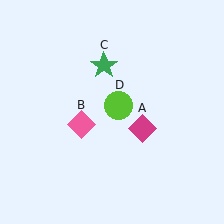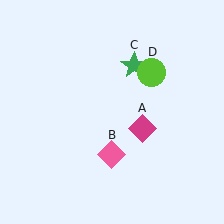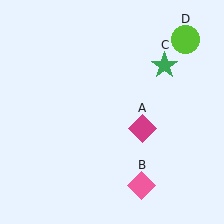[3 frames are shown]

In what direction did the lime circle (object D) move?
The lime circle (object D) moved up and to the right.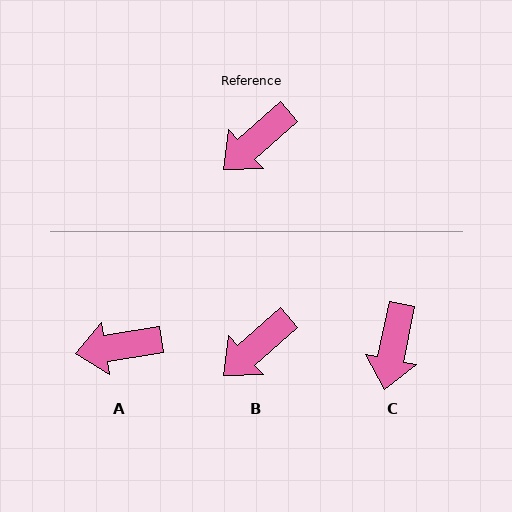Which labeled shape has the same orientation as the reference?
B.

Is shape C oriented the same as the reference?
No, it is off by about 37 degrees.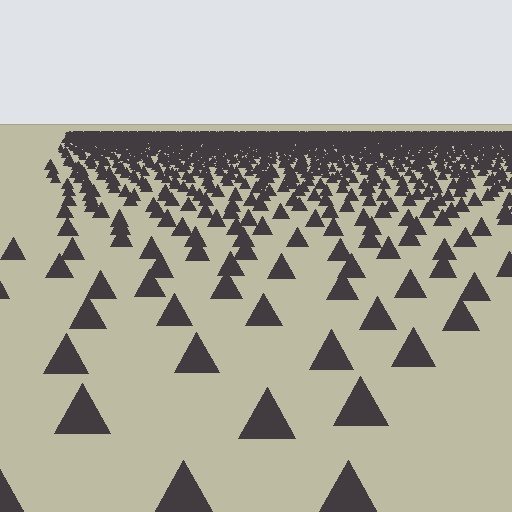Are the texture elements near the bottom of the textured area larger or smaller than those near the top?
Larger. Near the bottom, elements are closer to the viewer and appear at a bigger on-screen size.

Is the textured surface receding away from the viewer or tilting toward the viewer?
The surface is receding away from the viewer. Texture elements get smaller and denser toward the top.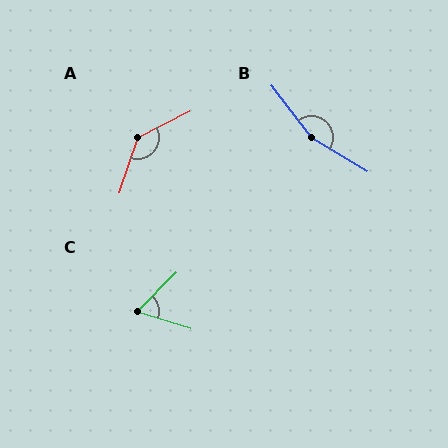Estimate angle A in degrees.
Approximately 136 degrees.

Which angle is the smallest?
C, at approximately 62 degrees.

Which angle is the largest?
B, at approximately 159 degrees.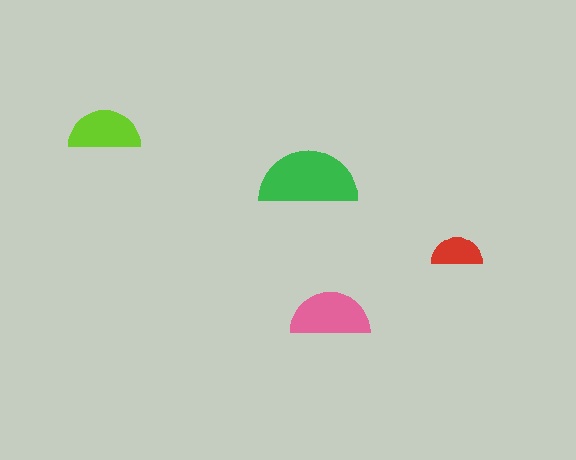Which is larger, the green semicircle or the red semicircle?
The green one.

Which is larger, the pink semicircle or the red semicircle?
The pink one.